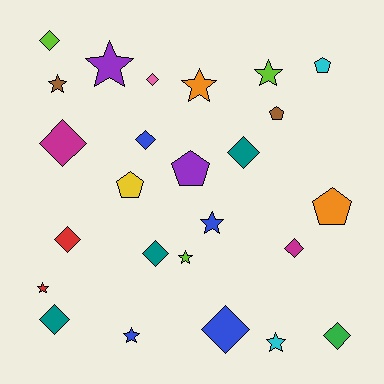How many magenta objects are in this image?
There are 2 magenta objects.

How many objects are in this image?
There are 25 objects.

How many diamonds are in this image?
There are 11 diamonds.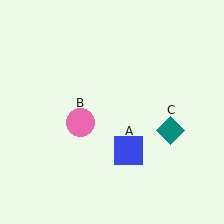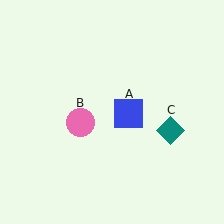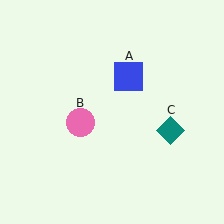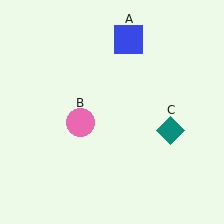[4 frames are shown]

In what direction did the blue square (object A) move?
The blue square (object A) moved up.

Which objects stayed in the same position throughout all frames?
Pink circle (object B) and teal diamond (object C) remained stationary.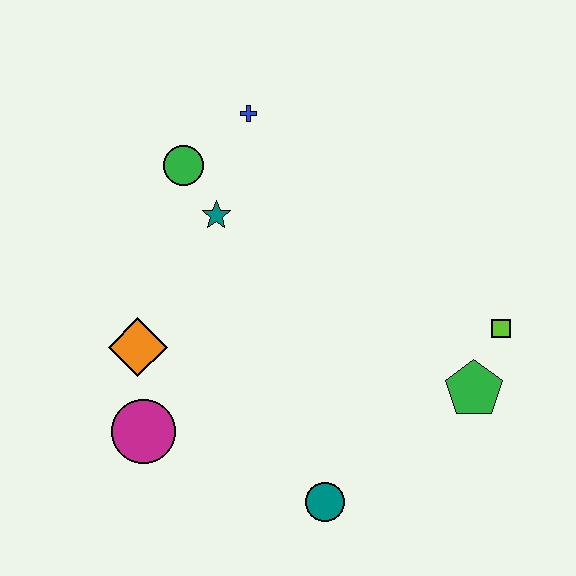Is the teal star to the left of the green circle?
No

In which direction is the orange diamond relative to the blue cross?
The orange diamond is below the blue cross.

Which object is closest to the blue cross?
The green circle is closest to the blue cross.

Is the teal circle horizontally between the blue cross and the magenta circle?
No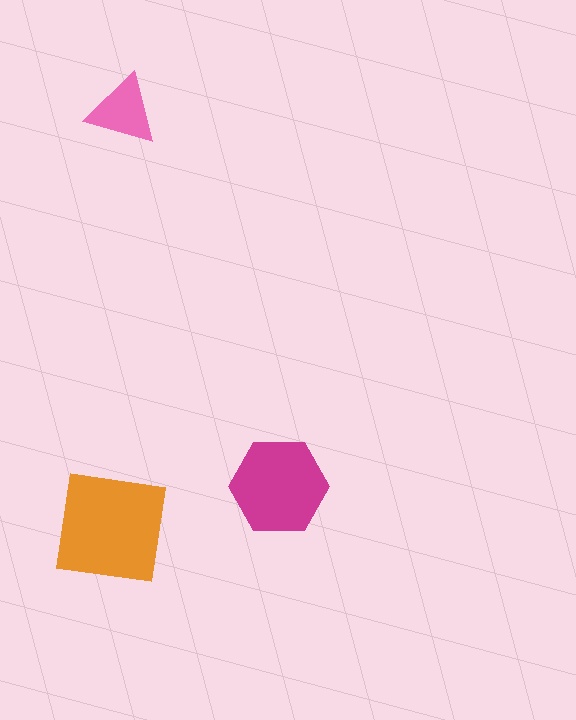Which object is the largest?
The orange square.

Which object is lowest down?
The orange square is bottommost.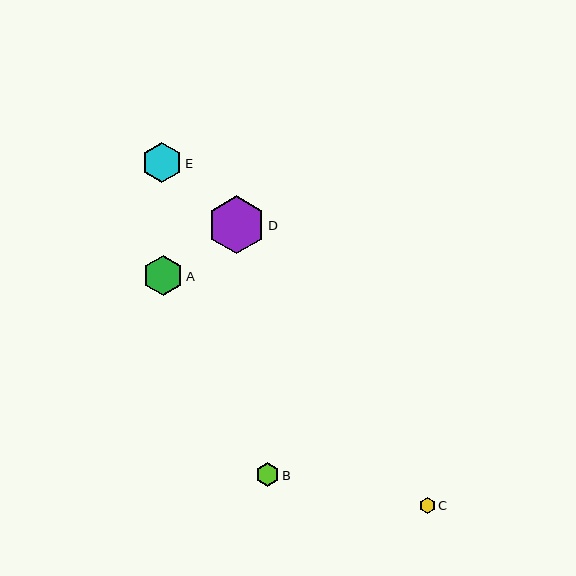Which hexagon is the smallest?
Hexagon C is the smallest with a size of approximately 16 pixels.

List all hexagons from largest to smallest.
From largest to smallest: D, E, A, B, C.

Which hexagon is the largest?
Hexagon D is the largest with a size of approximately 58 pixels.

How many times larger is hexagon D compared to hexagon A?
Hexagon D is approximately 1.4 times the size of hexagon A.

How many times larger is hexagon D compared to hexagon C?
Hexagon D is approximately 3.6 times the size of hexagon C.